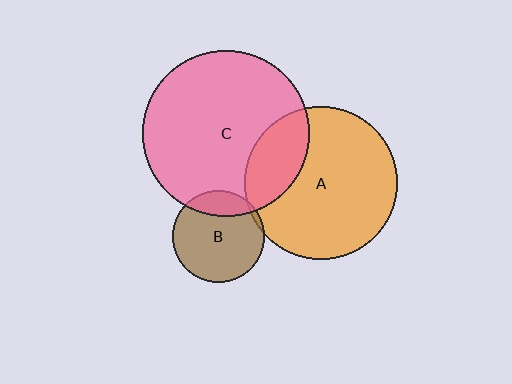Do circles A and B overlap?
Yes.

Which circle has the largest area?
Circle C (pink).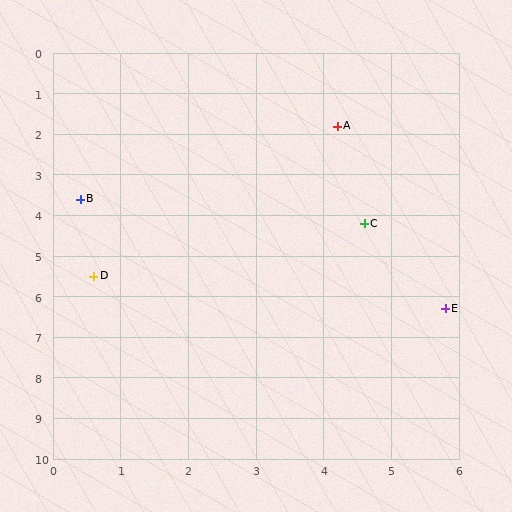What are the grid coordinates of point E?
Point E is at approximately (5.8, 6.3).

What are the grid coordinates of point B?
Point B is at approximately (0.4, 3.6).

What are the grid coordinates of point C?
Point C is at approximately (4.6, 4.2).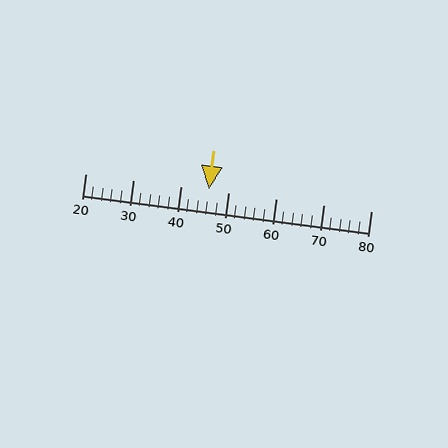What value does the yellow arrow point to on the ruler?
The yellow arrow points to approximately 46.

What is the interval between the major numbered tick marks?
The major tick marks are spaced 10 units apart.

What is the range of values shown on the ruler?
The ruler shows values from 20 to 80.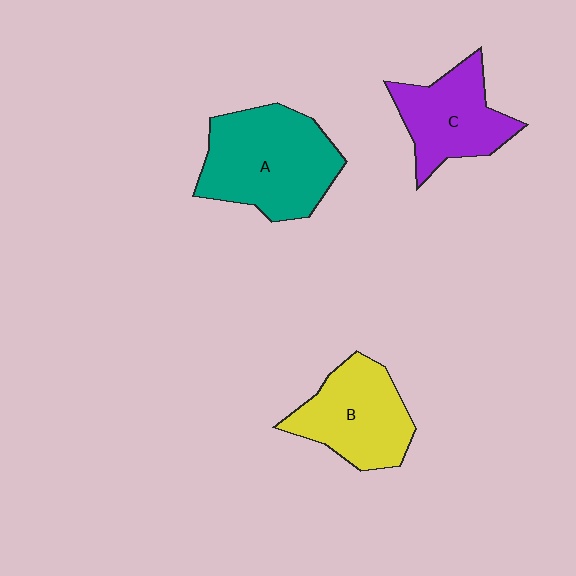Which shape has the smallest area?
Shape C (purple).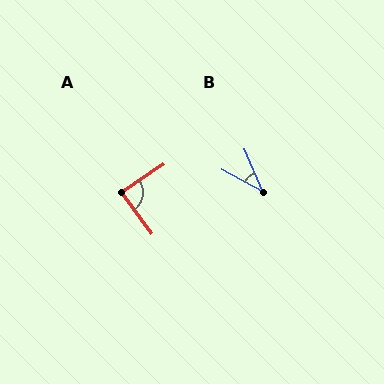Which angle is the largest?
A, at approximately 87 degrees.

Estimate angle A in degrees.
Approximately 87 degrees.